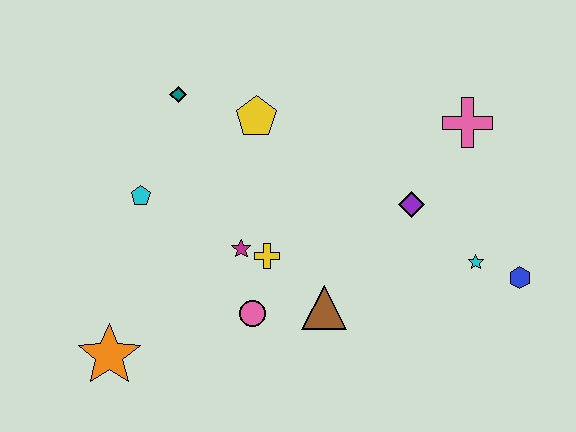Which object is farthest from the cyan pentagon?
The blue hexagon is farthest from the cyan pentagon.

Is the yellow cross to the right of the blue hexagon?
No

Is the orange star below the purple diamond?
Yes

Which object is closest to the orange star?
The pink circle is closest to the orange star.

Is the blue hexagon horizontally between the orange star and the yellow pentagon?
No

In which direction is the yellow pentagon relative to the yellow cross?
The yellow pentagon is above the yellow cross.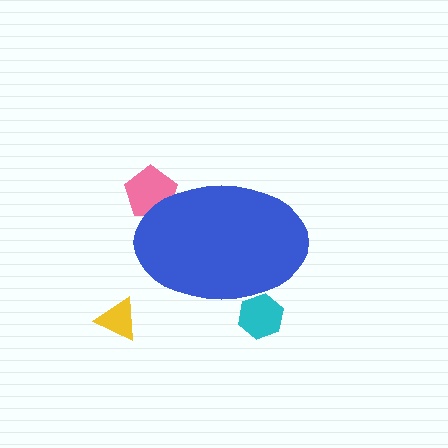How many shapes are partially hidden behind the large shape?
2 shapes are partially hidden.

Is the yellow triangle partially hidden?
No, the yellow triangle is fully visible.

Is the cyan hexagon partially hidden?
Yes, the cyan hexagon is partially hidden behind the blue ellipse.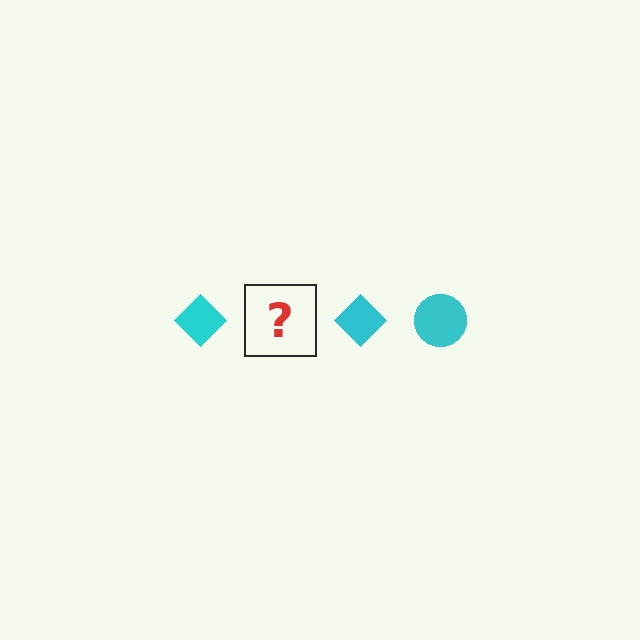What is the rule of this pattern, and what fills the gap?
The rule is that the pattern cycles through diamond, circle shapes in cyan. The gap should be filled with a cyan circle.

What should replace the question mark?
The question mark should be replaced with a cyan circle.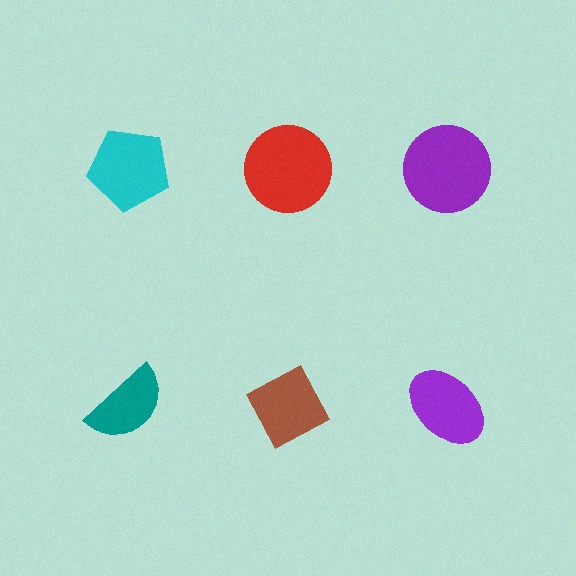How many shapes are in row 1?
3 shapes.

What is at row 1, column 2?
A red circle.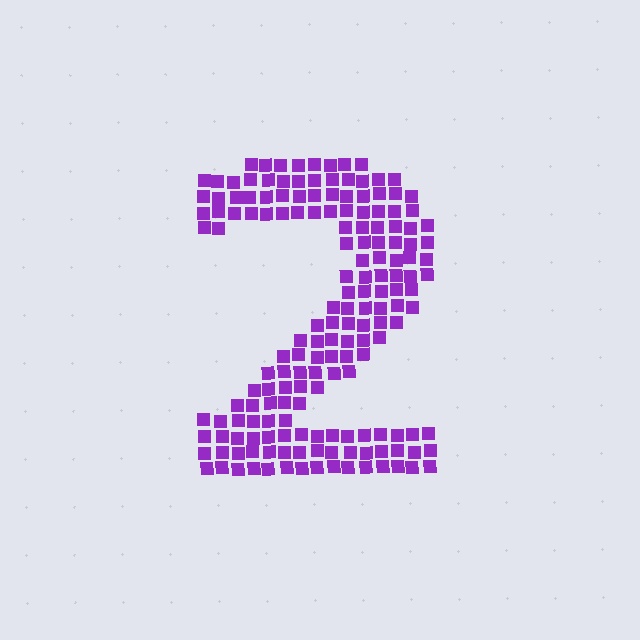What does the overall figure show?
The overall figure shows the digit 2.